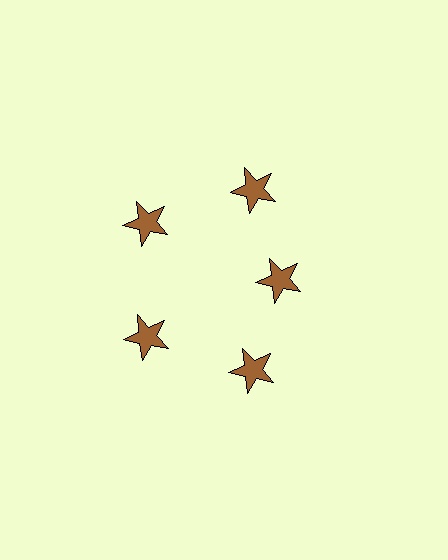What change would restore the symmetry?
The symmetry would be restored by moving it outward, back onto the ring so that all 5 stars sit at equal angles and equal distance from the center.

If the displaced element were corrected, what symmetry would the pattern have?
It would have 5-fold rotational symmetry — the pattern would map onto itself every 72 degrees.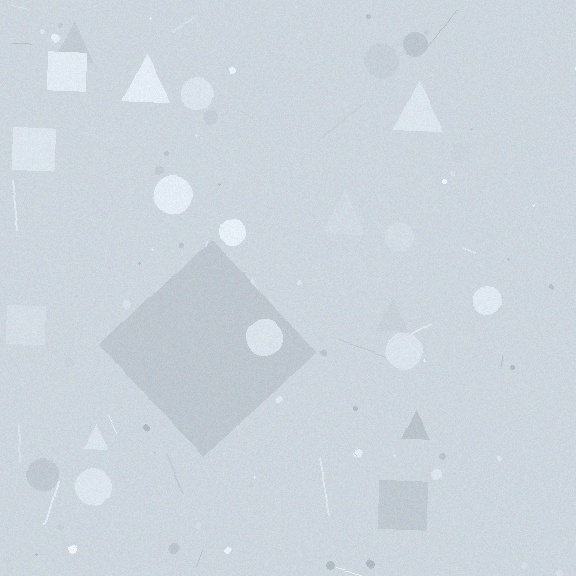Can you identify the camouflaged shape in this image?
The camouflaged shape is a diamond.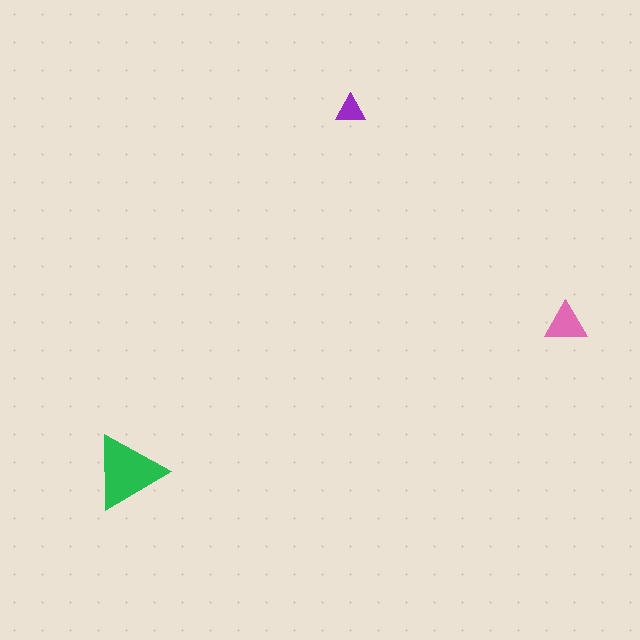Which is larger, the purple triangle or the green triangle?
The green one.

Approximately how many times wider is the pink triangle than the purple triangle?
About 1.5 times wider.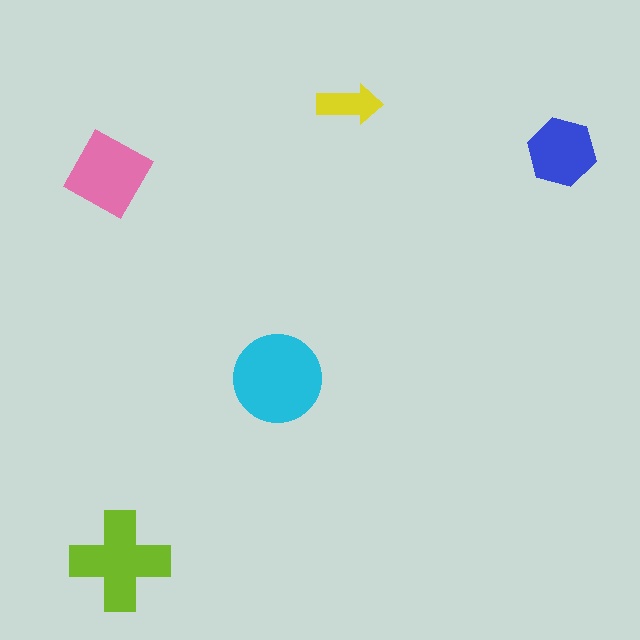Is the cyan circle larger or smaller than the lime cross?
Larger.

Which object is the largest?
The cyan circle.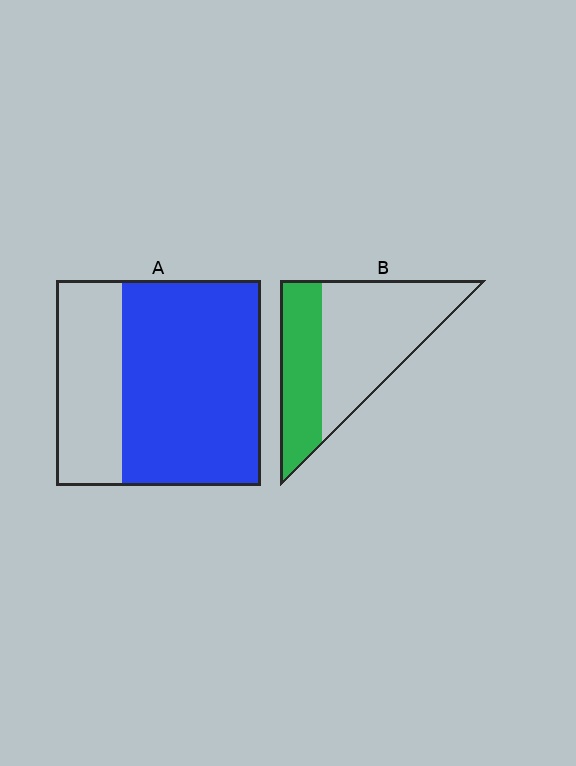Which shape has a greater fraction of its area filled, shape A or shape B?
Shape A.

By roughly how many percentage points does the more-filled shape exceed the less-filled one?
By roughly 30 percentage points (A over B).